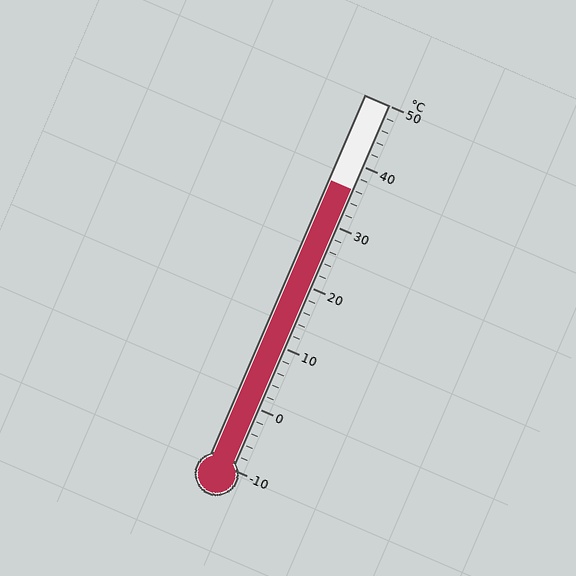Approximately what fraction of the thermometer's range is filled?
The thermometer is filled to approximately 75% of its range.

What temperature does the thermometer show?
The thermometer shows approximately 36°C.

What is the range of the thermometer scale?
The thermometer scale ranges from -10°C to 50°C.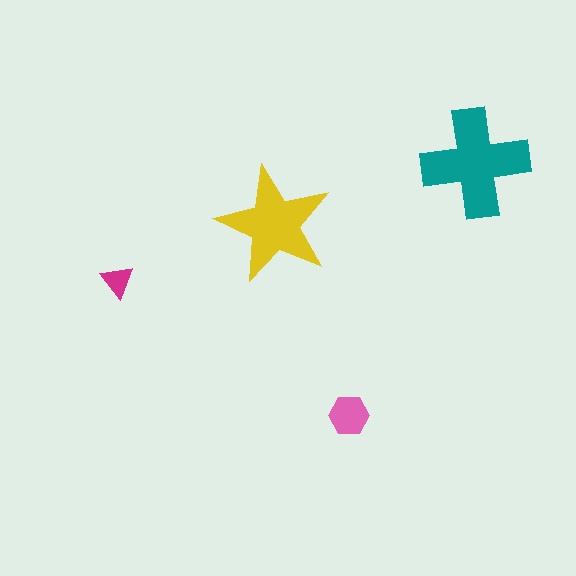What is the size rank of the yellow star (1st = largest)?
2nd.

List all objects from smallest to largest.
The magenta triangle, the pink hexagon, the yellow star, the teal cross.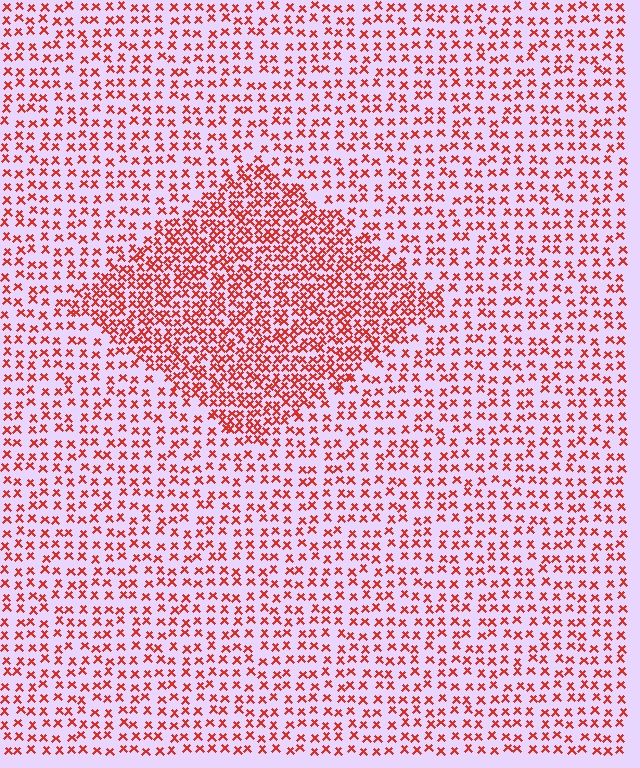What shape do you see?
I see a diamond.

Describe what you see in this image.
The image contains small red elements arranged at two different densities. A diamond-shaped region is visible where the elements are more densely packed than the surrounding area.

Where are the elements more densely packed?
The elements are more densely packed inside the diamond boundary.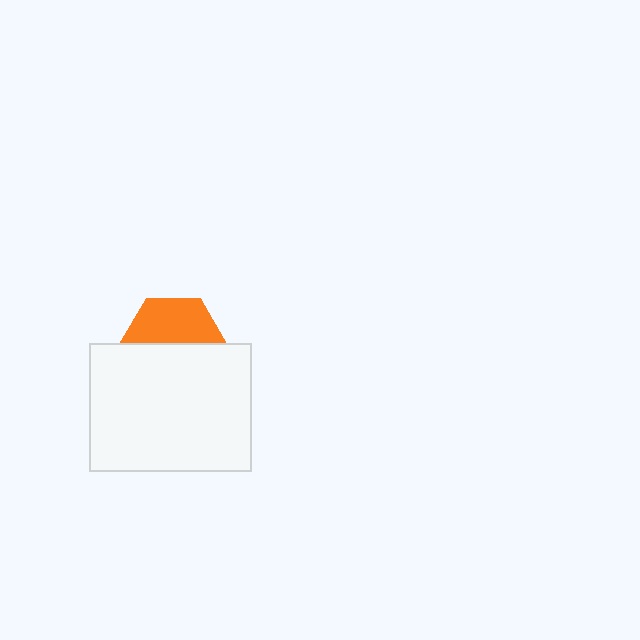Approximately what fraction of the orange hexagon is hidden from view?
Roughly 53% of the orange hexagon is hidden behind the white rectangle.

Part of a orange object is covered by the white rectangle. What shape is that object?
It is a hexagon.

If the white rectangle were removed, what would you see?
You would see the complete orange hexagon.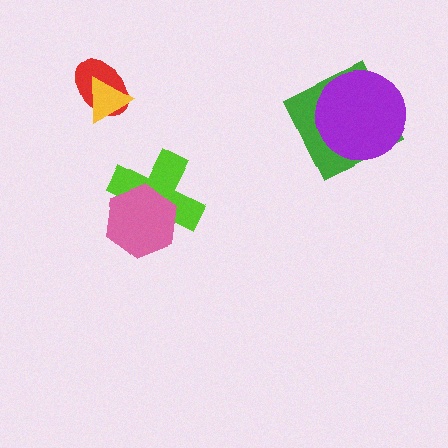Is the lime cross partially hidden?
Yes, it is partially covered by another shape.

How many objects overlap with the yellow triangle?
1 object overlaps with the yellow triangle.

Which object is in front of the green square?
The purple circle is in front of the green square.